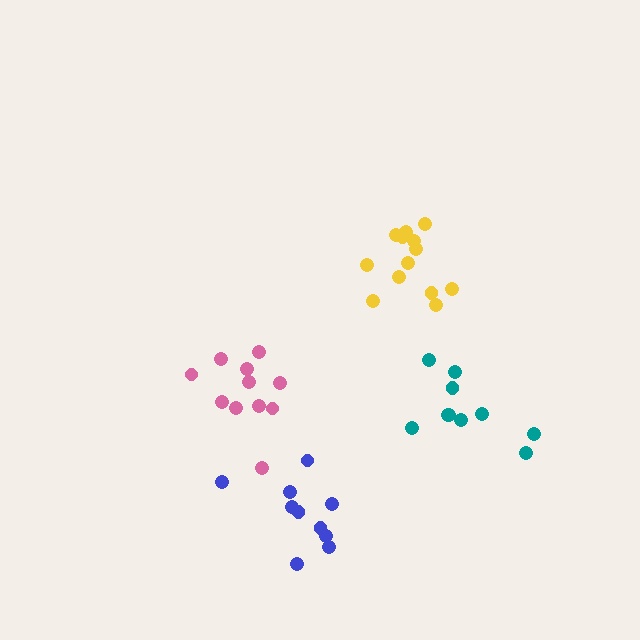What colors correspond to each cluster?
The clusters are colored: pink, teal, blue, yellow.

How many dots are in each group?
Group 1: 11 dots, Group 2: 10 dots, Group 3: 10 dots, Group 4: 13 dots (44 total).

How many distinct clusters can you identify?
There are 4 distinct clusters.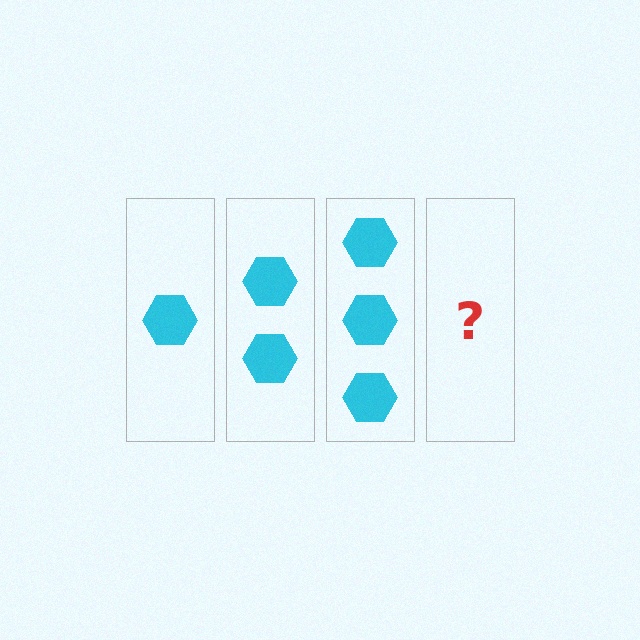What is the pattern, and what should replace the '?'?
The pattern is that each step adds one more hexagon. The '?' should be 4 hexagons.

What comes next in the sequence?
The next element should be 4 hexagons.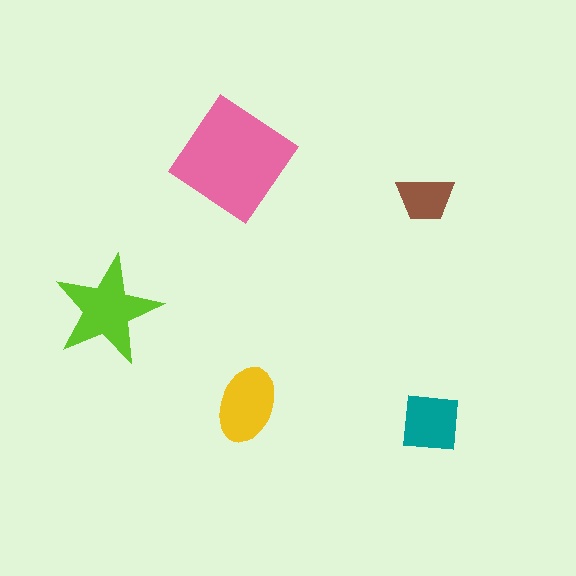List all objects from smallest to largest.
The brown trapezoid, the teal square, the yellow ellipse, the lime star, the pink diamond.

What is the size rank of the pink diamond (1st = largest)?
1st.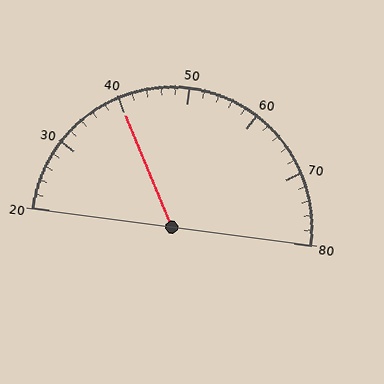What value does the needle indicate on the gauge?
The needle indicates approximately 40.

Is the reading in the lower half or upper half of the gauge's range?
The reading is in the lower half of the range (20 to 80).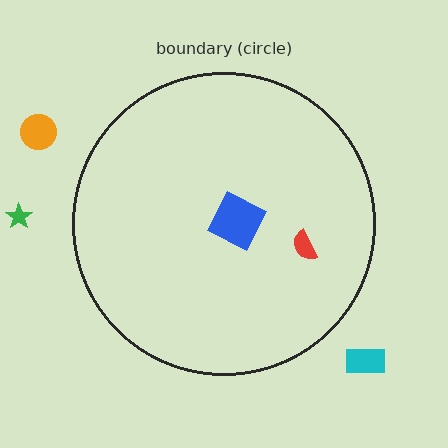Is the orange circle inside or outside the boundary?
Outside.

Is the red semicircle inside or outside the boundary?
Inside.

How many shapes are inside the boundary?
2 inside, 3 outside.